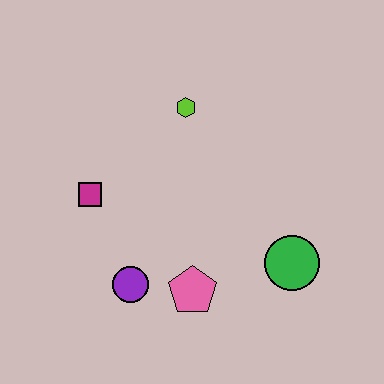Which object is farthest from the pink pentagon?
The lime hexagon is farthest from the pink pentagon.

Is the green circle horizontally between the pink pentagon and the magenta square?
No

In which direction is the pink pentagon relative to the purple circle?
The pink pentagon is to the right of the purple circle.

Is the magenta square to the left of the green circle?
Yes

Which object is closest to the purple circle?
The pink pentagon is closest to the purple circle.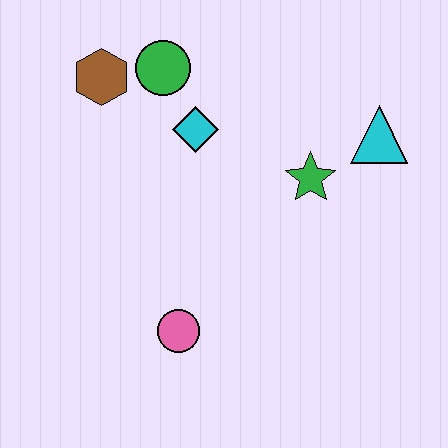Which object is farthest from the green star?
The brown hexagon is farthest from the green star.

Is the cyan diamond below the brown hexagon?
Yes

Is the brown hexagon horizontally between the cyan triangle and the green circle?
No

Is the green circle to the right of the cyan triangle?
No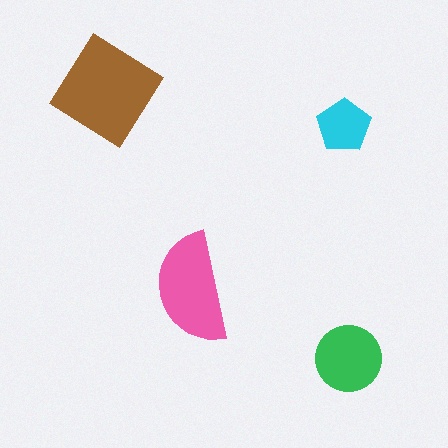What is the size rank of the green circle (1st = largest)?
3rd.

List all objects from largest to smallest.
The brown diamond, the pink semicircle, the green circle, the cyan pentagon.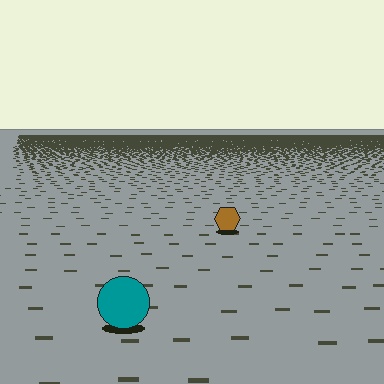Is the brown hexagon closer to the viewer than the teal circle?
No. The teal circle is closer — you can tell from the texture gradient: the ground texture is coarser near it.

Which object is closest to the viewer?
The teal circle is closest. The texture marks near it are larger and more spread out.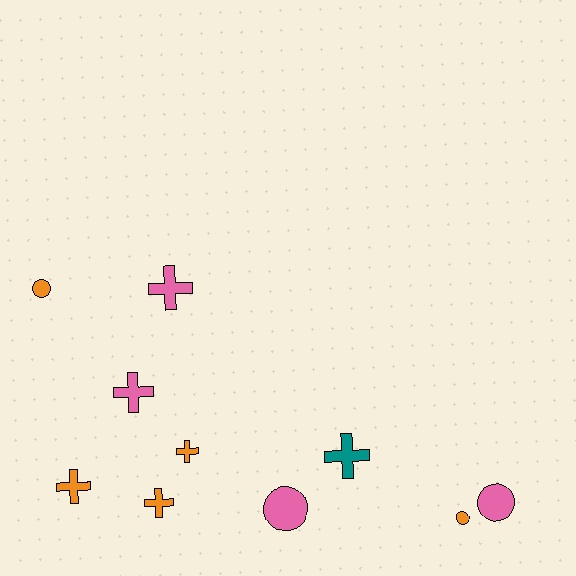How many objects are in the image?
There are 10 objects.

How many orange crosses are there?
There are 3 orange crosses.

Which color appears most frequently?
Orange, with 5 objects.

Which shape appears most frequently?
Cross, with 6 objects.